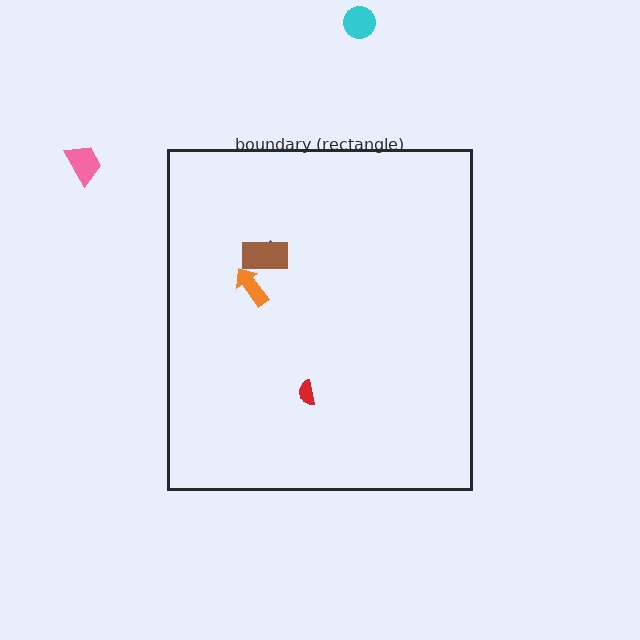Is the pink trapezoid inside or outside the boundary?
Outside.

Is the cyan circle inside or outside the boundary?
Outside.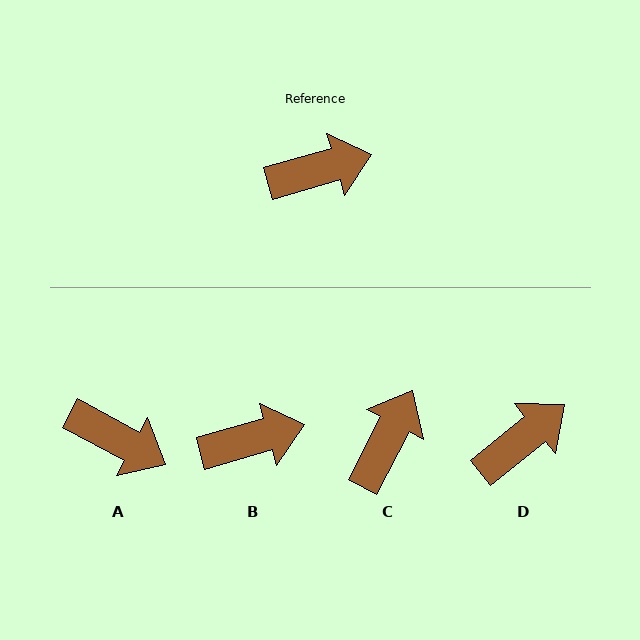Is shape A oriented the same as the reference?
No, it is off by about 44 degrees.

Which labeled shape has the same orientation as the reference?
B.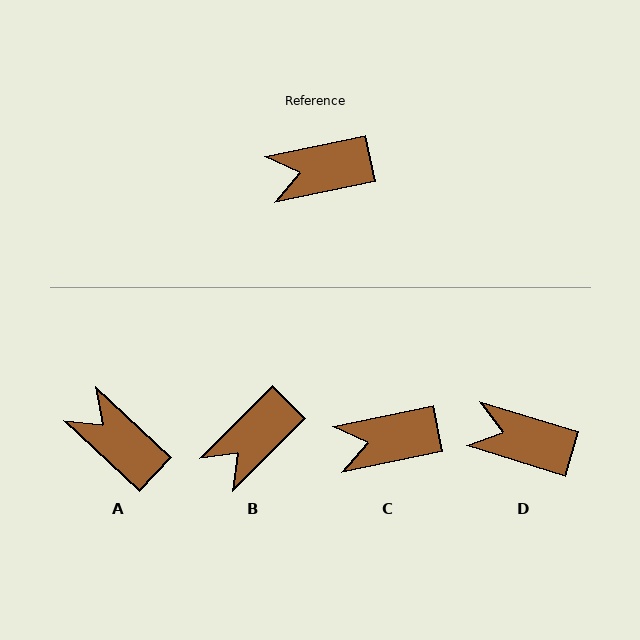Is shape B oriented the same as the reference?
No, it is off by about 33 degrees.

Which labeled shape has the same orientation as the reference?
C.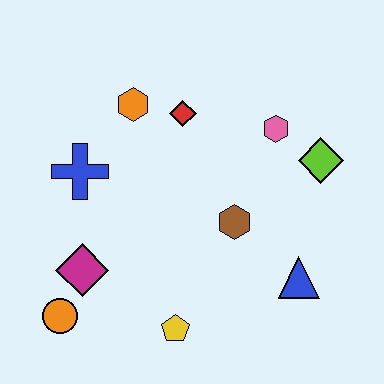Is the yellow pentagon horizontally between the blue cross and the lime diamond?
Yes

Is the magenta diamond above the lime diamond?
No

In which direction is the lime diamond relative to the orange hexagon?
The lime diamond is to the right of the orange hexagon.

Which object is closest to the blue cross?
The orange hexagon is closest to the blue cross.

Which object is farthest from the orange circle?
The lime diamond is farthest from the orange circle.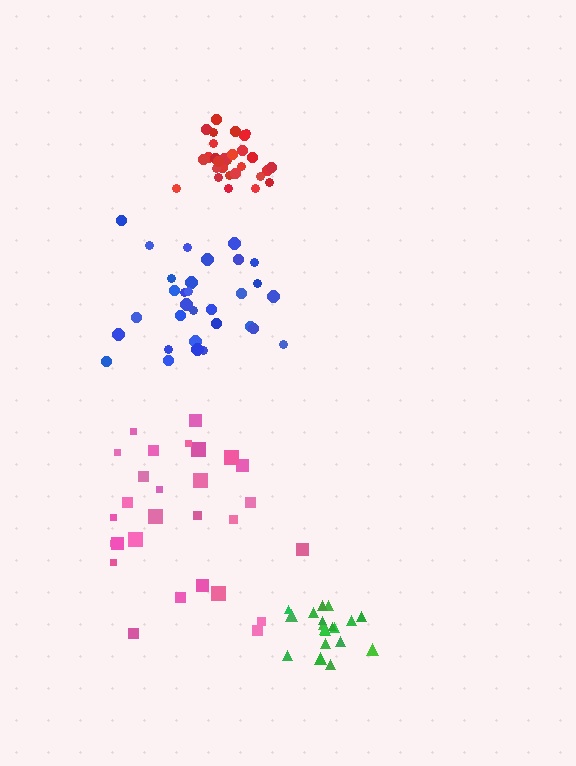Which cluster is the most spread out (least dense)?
Pink.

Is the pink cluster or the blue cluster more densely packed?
Blue.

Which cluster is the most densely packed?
Red.